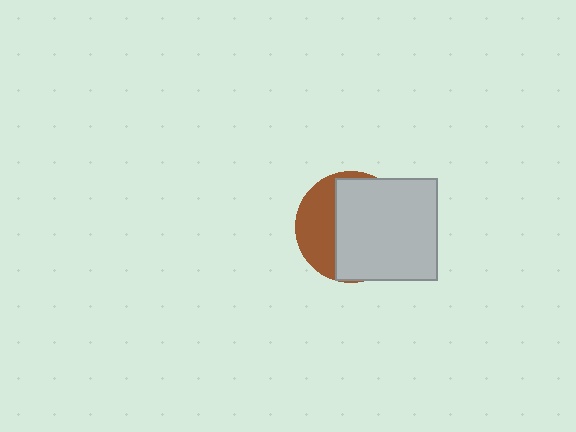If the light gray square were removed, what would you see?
You would see the complete brown circle.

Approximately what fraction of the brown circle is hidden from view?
Roughly 65% of the brown circle is hidden behind the light gray square.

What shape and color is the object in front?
The object in front is a light gray square.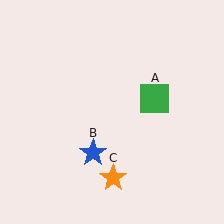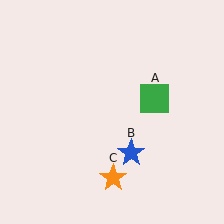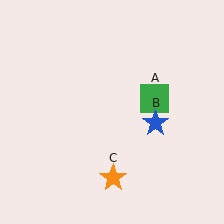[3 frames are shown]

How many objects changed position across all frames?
1 object changed position: blue star (object B).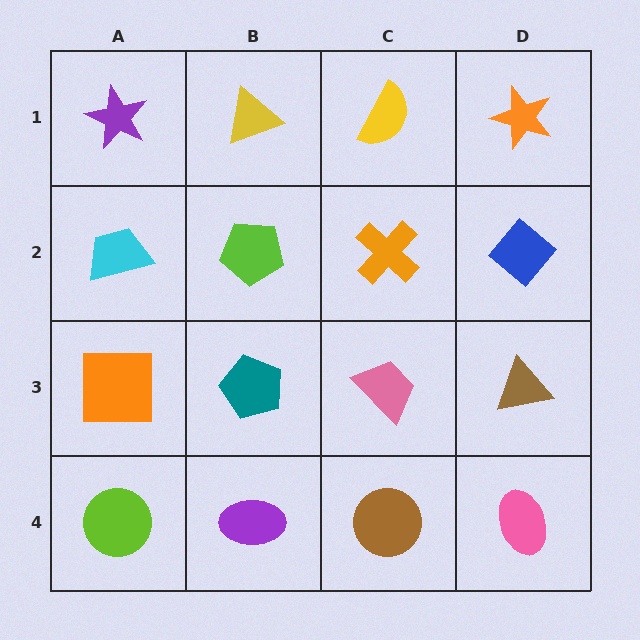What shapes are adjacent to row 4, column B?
A teal pentagon (row 3, column B), a lime circle (row 4, column A), a brown circle (row 4, column C).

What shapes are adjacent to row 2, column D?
An orange star (row 1, column D), a brown triangle (row 3, column D), an orange cross (row 2, column C).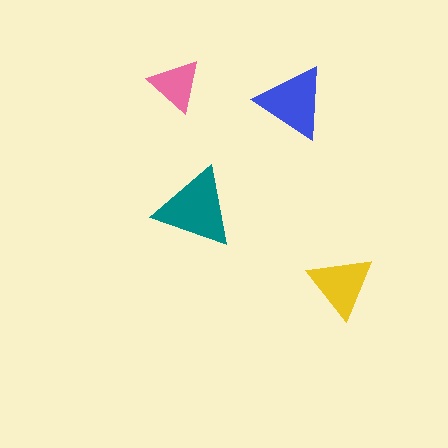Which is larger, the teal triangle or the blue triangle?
The teal one.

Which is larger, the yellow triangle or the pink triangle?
The yellow one.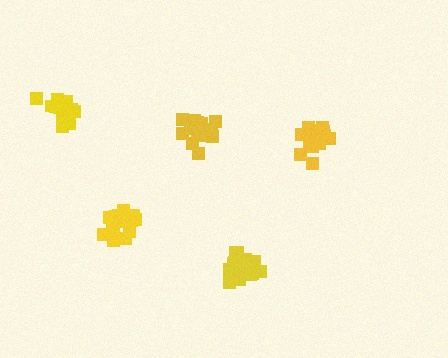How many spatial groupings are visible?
There are 5 spatial groupings.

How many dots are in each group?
Group 1: 18 dots, Group 2: 19 dots, Group 3: 14 dots, Group 4: 16 dots, Group 5: 19 dots (86 total).